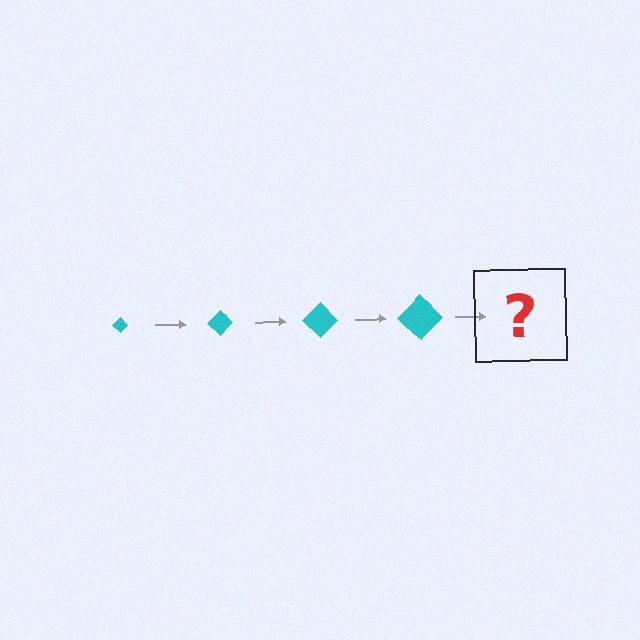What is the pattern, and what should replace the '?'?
The pattern is that the diamond gets progressively larger each step. The '?' should be a cyan diamond, larger than the previous one.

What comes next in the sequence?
The next element should be a cyan diamond, larger than the previous one.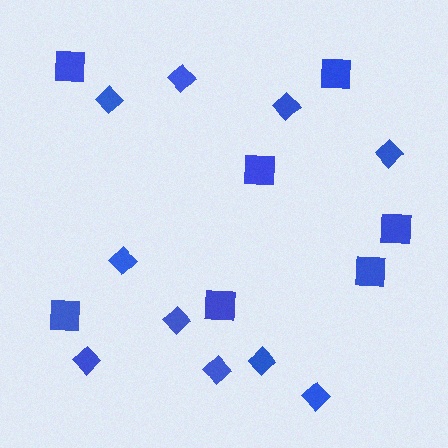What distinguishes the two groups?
There are 2 groups: one group of diamonds (10) and one group of squares (7).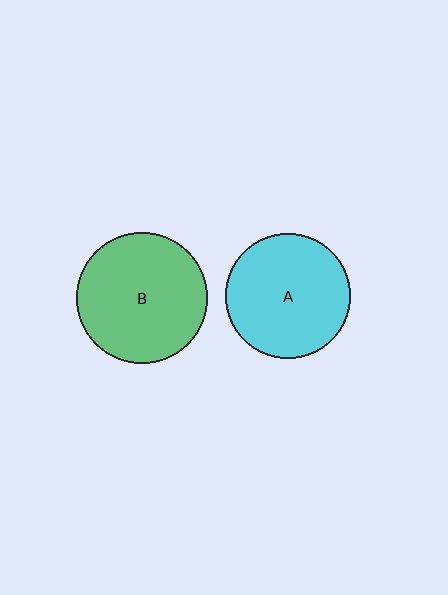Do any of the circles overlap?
No, none of the circles overlap.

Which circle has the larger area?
Circle B (green).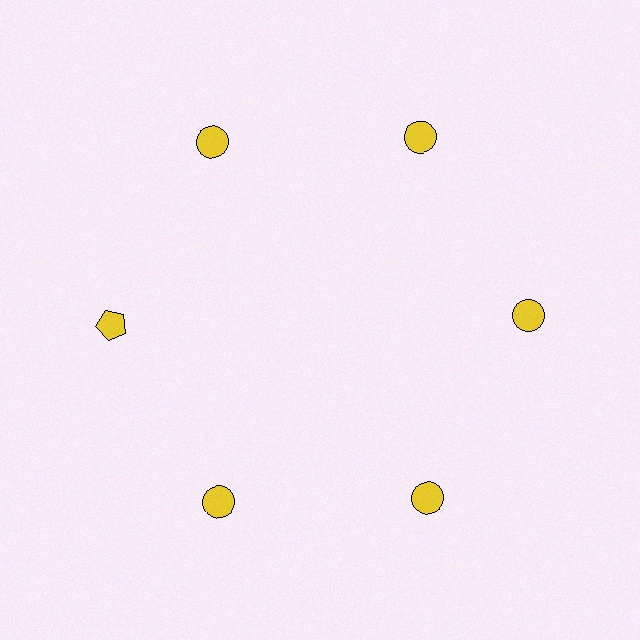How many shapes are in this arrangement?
There are 6 shapes arranged in a ring pattern.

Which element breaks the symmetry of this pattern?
The yellow pentagon at roughly the 9 o'clock position breaks the symmetry. All other shapes are yellow circles.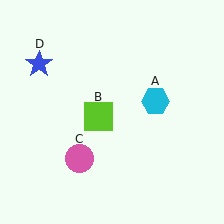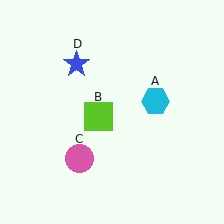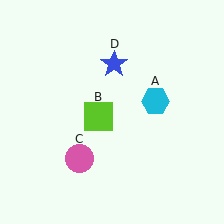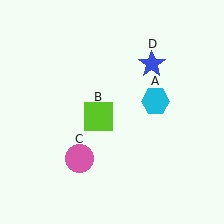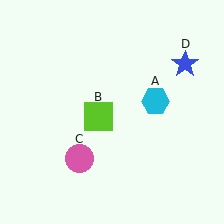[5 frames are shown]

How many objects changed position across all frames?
1 object changed position: blue star (object D).